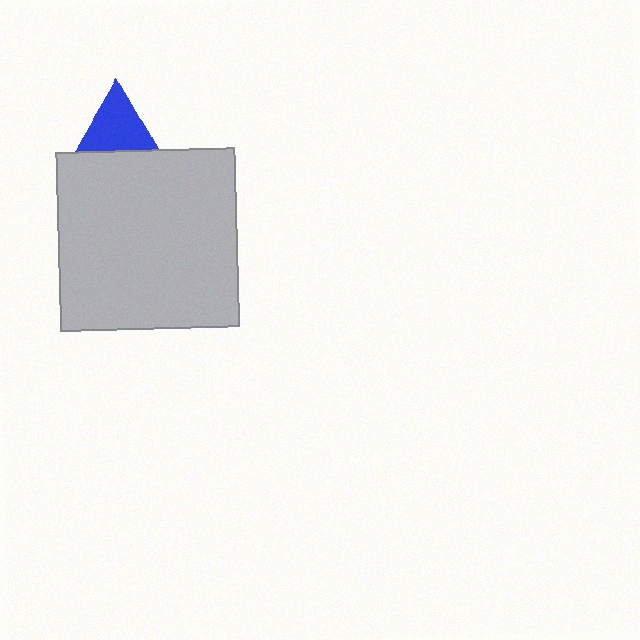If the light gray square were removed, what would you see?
You would see the complete blue triangle.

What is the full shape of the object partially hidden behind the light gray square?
The partially hidden object is a blue triangle.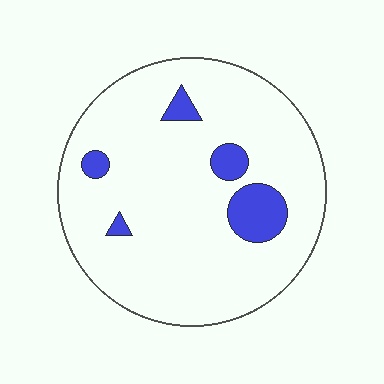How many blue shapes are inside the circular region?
5.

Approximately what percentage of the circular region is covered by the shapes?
Approximately 10%.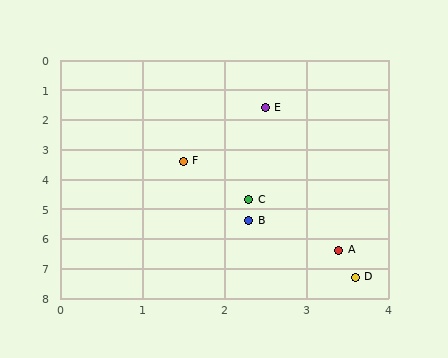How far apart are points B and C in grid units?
Points B and C are about 0.7 grid units apart.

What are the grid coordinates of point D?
Point D is at approximately (3.6, 7.3).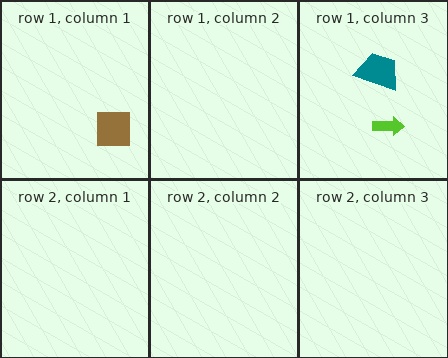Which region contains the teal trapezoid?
The row 1, column 3 region.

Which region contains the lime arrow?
The row 1, column 3 region.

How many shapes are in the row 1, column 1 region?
1.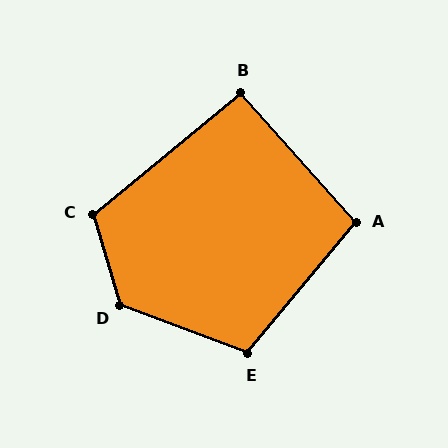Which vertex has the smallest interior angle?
B, at approximately 92 degrees.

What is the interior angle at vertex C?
Approximately 113 degrees (obtuse).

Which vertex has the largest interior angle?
D, at approximately 128 degrees.